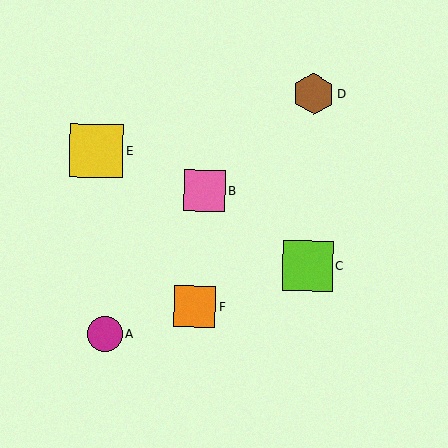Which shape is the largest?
The yellow square (labeled E) is the largest.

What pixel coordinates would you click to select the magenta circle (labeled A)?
Click at (105, 334) to select the magenta circle A.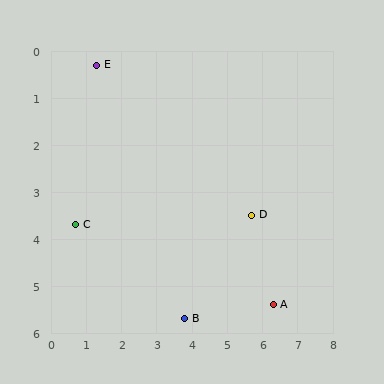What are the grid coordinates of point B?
Point B is at approximately (3.8, 5.7).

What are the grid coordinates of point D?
Point D is at approximately (5.7, 3.5).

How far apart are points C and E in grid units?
Points C and E are about 3.5 grid units apart.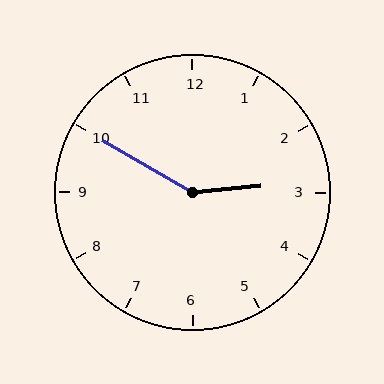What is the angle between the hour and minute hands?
Approximately 145 degrees.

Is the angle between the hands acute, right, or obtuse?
It is obtuse.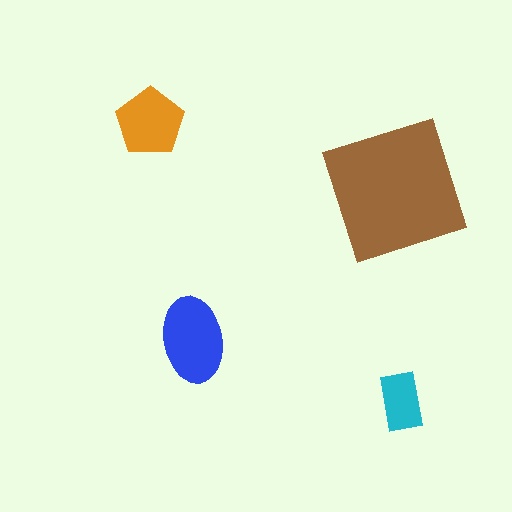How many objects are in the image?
There are 4 objects in the image.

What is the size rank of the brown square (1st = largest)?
1st.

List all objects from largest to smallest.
The brown square, the blue ellipse, the orange pentagon, the cyan rectangle.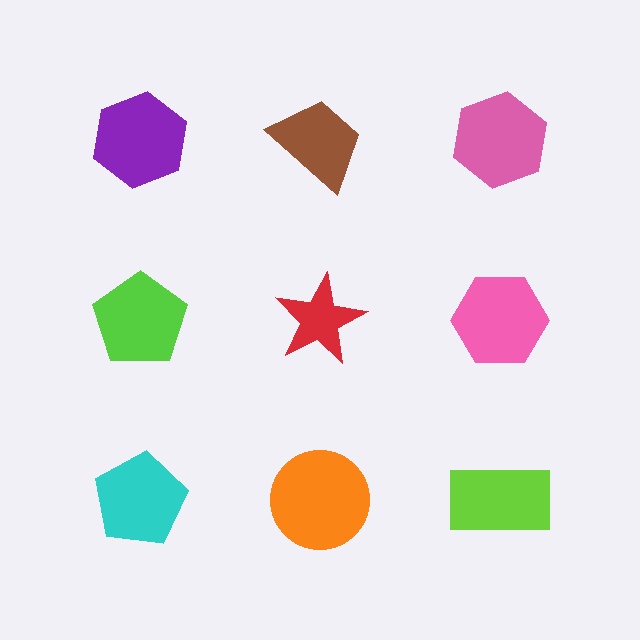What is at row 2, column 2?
A red star.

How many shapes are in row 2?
3 shapes.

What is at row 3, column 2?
An orange circle.